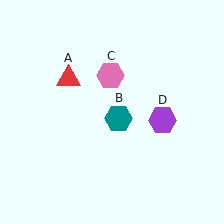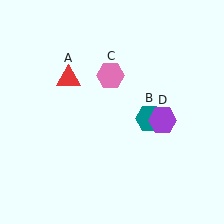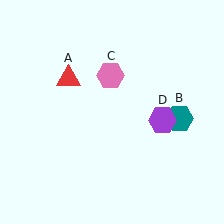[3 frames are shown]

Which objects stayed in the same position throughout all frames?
Red triangle (object A) and pink hexagon (object C) and purple hexagon (object D) remained stationary.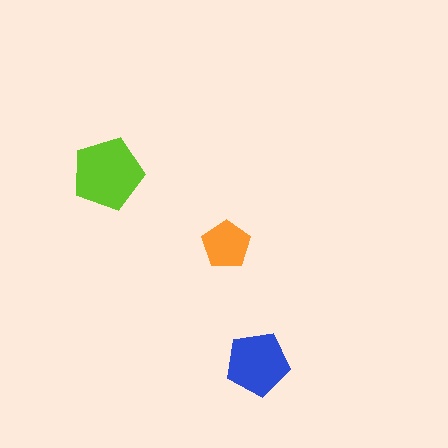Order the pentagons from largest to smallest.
the lime one, the blue one, the orange one.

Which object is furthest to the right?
The blue pentagon is rightmost.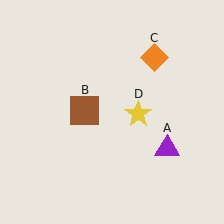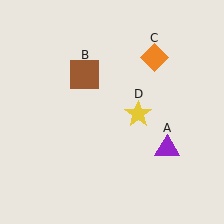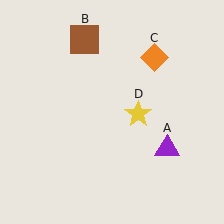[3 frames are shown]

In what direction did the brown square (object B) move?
The brown square (object B) moved up.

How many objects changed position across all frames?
1 object changed position: brown square (object B).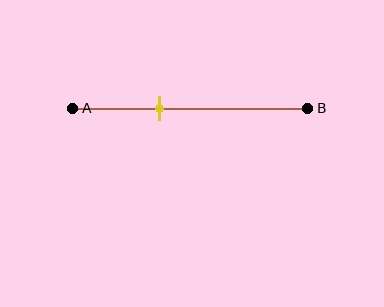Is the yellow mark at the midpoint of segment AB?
No, the mark is at about 35% from A, not at the 50% midpoint.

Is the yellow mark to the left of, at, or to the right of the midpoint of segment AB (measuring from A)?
The yellow mark is to the left of the midpoint of segment AB.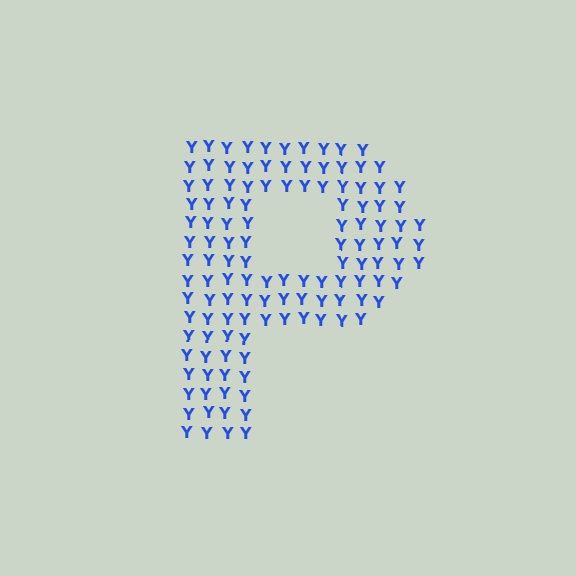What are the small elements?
The small elements are letter Y's.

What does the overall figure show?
The overall figure shows the letter P.